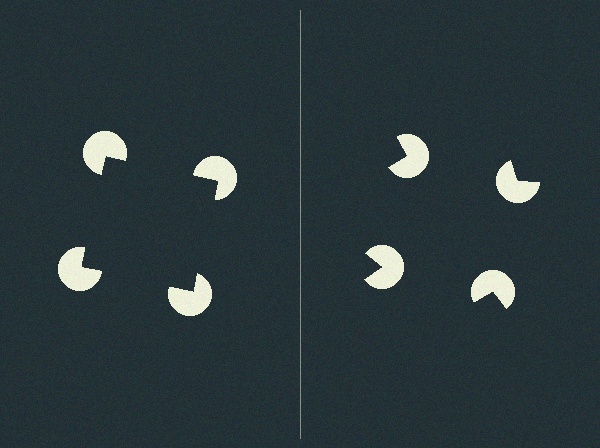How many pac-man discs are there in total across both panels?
8 — 4 on each side.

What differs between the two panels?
The pac-man discs are positioned identically on both sides; only the wedge orientations differ. On the left they align to a square; on the right they are misaligned.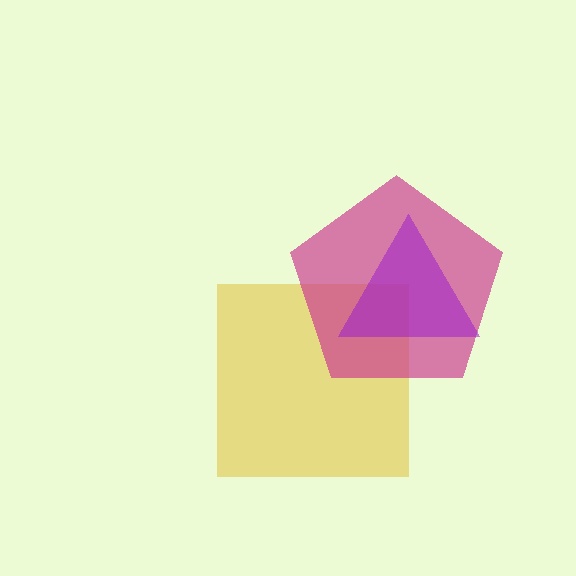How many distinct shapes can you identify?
There are 3 distinct shapes: a yellow square, a magenta pentagon, a purple triangle.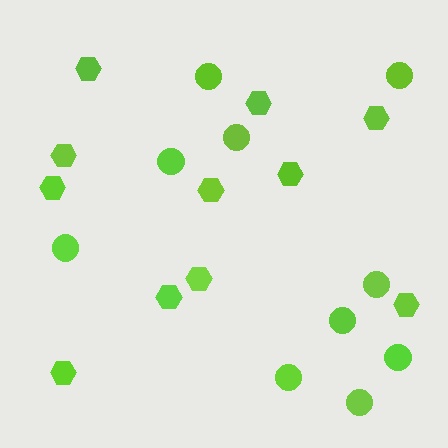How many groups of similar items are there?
There are 2 groups: one group of hexagons (11) and one group of circles (10).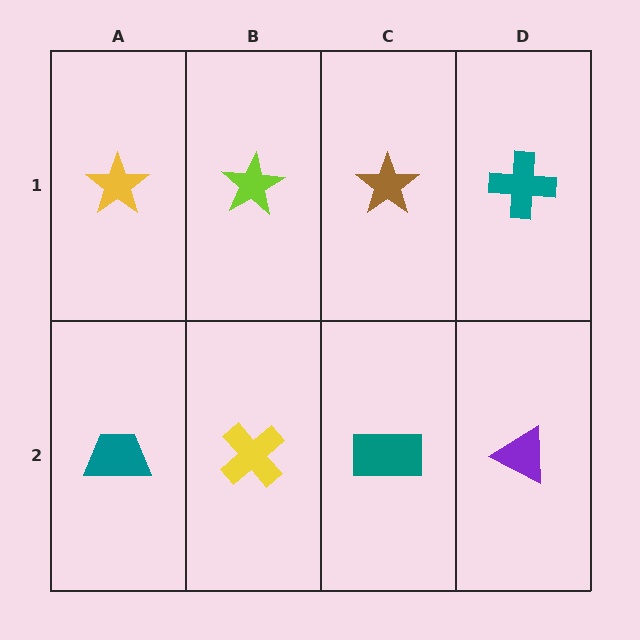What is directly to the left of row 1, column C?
A lime star.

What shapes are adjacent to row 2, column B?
A lime star (row 1, column B), a teal trapezoid (row 2, column A), a teal rectangle (row 2, column C).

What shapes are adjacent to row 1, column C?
A teal rectangle (row 2, column C), a lime star (row 1, column B), a teal cross (row 1, column D).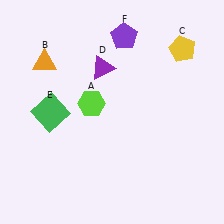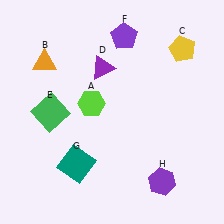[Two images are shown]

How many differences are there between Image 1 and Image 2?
There are 2 differences between the two images.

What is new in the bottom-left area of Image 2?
A teal square (G) was added in the bottom-left area of Image 2.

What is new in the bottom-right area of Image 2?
A purple hexagon (H) was added in the bottom-right area of Image 2.